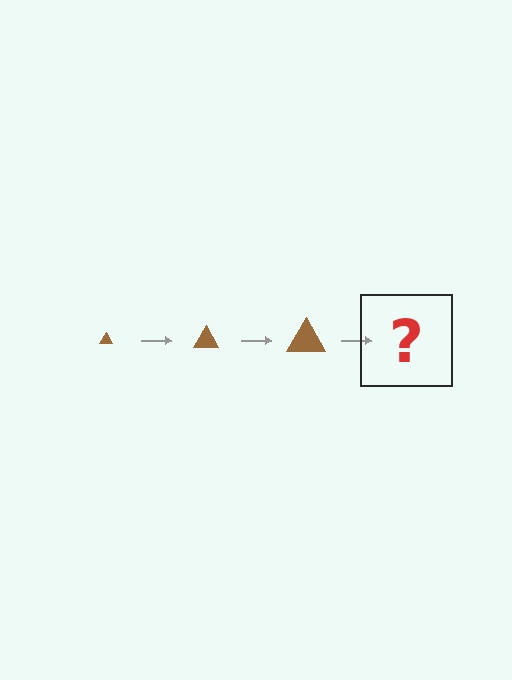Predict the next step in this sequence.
The next step is a brown triangle, larger than the previous one.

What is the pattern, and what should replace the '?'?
The pattern is that the triangle gets progressively larger each step. The '?' should be a brown triangle, larger than the previous one.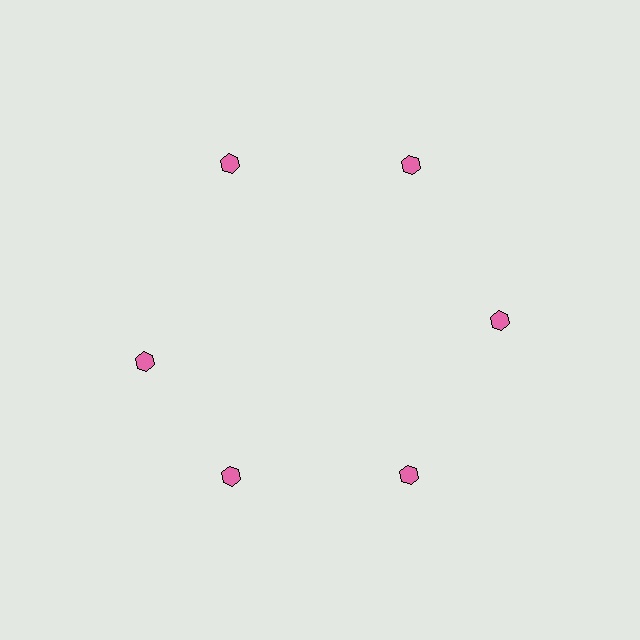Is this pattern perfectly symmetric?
No. The 6 pink hexagons are arranged in a ring, but one element near the 9 o'clock position is rotated out of alignment along the ring, breaking the 6-fold rotational symmetry.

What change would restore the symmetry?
The symmetry would be restored by rotating it back into even spacing with its neighbors so that all 6 hexagons sit at equal angles and equal distance from the center.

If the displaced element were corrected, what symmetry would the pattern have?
It would have 6-fold rotational symmetry — the pattern would map onto itself every 60 degrees.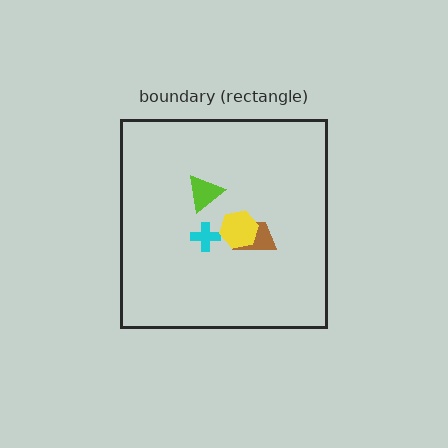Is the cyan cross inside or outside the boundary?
Inside.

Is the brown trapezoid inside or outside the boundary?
Inside.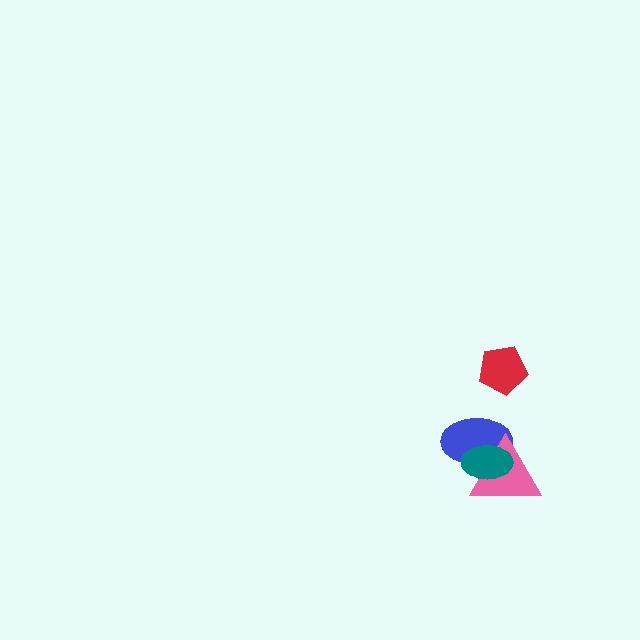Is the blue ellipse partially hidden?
Yes, it is partially covered by another shape.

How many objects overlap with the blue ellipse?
2 objects overlap with the blue ellipse.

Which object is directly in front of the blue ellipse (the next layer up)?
The pink triangle is directly in front of the blue ellipse.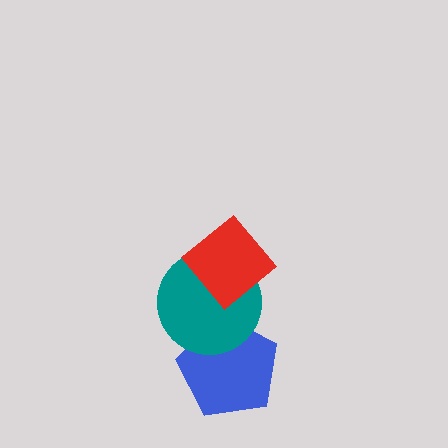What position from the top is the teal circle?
The teal circle is 2nd from the top.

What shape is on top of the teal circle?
The red diamond is on top of the teal circle.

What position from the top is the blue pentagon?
The blue pentagon is 3rd from the top.